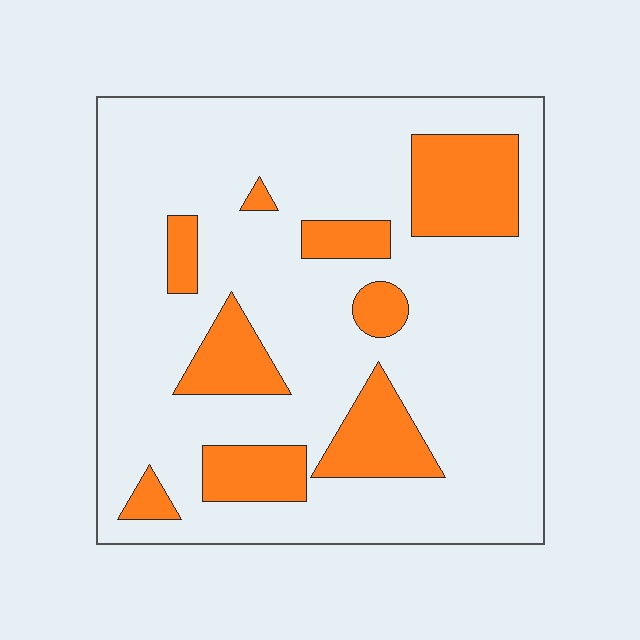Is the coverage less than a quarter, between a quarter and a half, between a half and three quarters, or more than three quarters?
Less than a quarter.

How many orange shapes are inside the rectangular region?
9.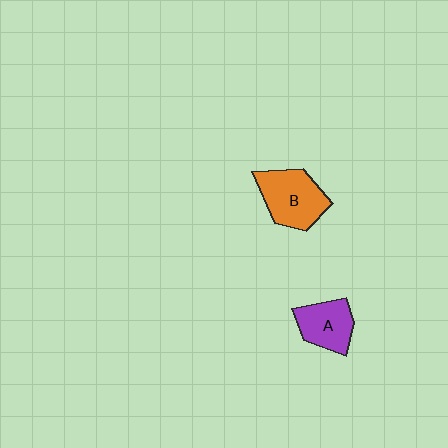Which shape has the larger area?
Shape B (orange).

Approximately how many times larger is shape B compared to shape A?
Approximately 1.3 times.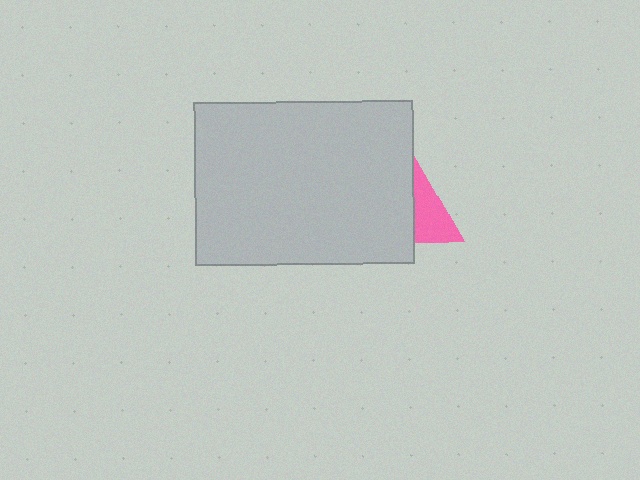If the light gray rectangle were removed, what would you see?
You would see the complete pink triangle.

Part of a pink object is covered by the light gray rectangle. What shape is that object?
It is a triangle.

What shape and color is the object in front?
The object in front is a light gray rectangle.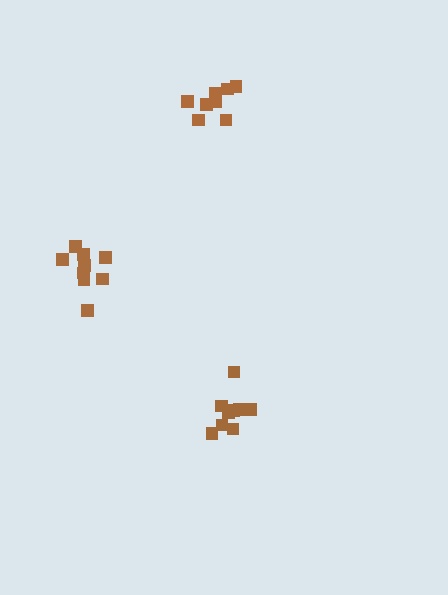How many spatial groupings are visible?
There are 3 spatial groupings.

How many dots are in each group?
Group 1: 8 dots, Group 2: 9 dots, Group 3: 9 dots (26 total).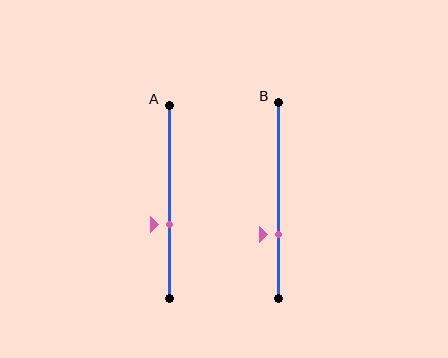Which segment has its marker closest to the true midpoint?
Segment A has its marker closest to the true midpoint.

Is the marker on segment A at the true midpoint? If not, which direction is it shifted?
No, the marker on segment A is shifted downward by about 12% of the segment length.